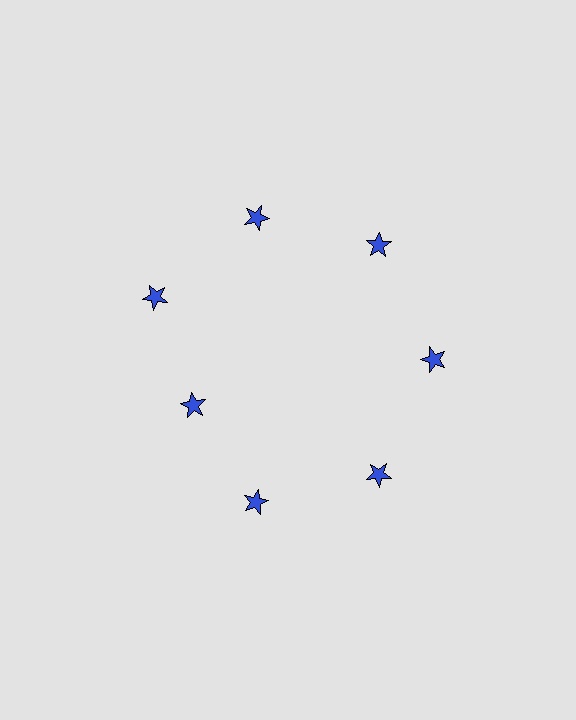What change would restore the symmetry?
The symmetry would be restored by moving it outward, back onto the ring so that all 7 stars sit at equal angles and equal distance from the center.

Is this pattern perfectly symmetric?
No. The 7 blue stars are arranged in a ring, but one element near the 8 o'clock position is pulled inward toward the center, breaking the 7-fold rotational symmetry.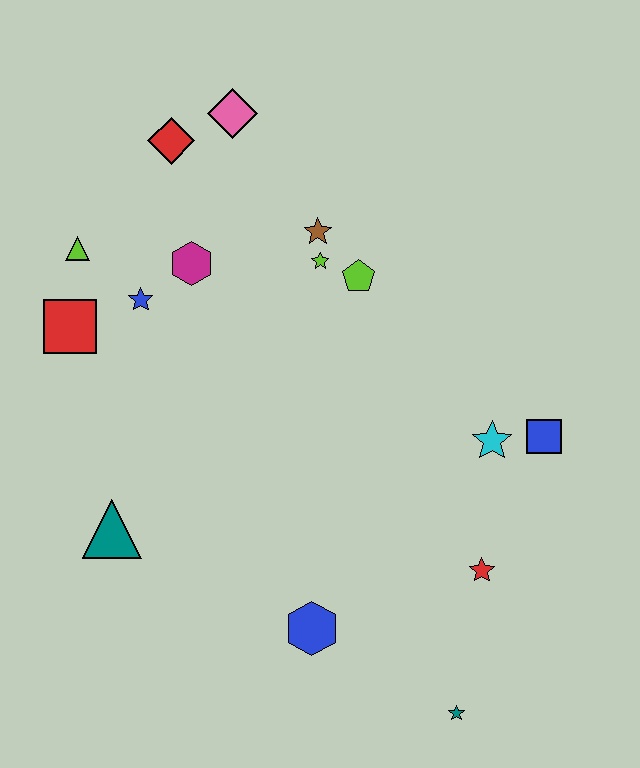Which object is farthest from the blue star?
The teal star is farthest from the blue star.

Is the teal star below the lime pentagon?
Yes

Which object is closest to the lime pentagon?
The lime star is closest to the lime pentagon.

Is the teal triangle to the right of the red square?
Yes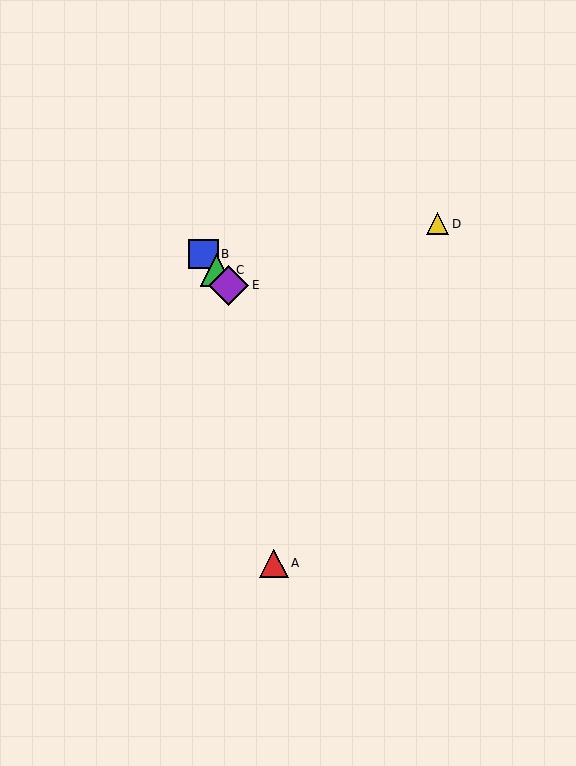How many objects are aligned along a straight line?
3 objects (B, C, E) are aligned along a straight line.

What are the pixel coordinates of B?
Object B is at (204, 254).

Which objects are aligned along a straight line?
Objects B, C, E are aligned along a straight line.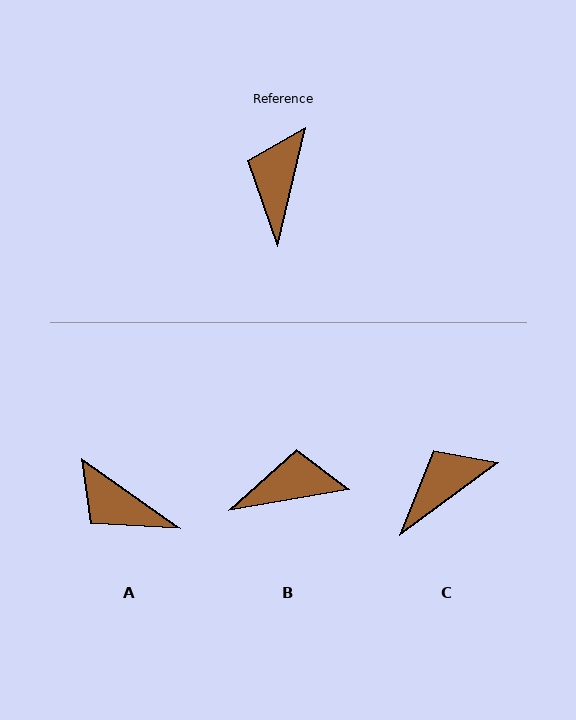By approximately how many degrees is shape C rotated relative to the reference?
Approximately 40 degrees clockwise.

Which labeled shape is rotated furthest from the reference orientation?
A, about 68 degrees away.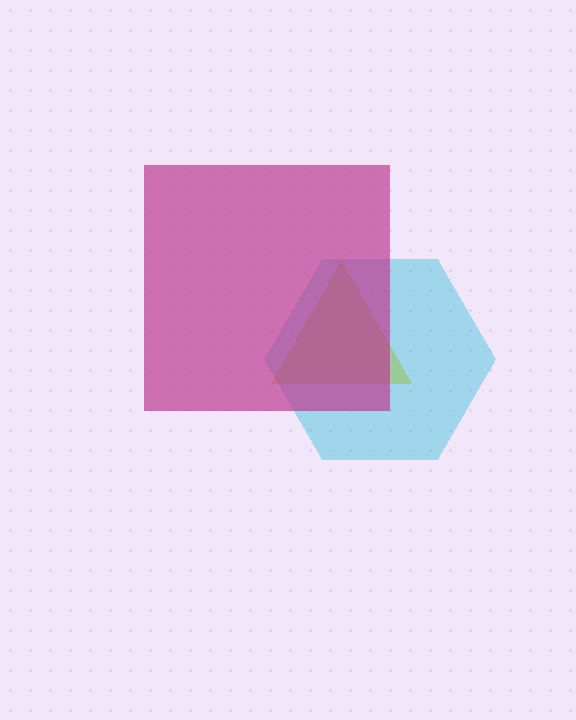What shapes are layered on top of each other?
The layered shapes are: a yellow triangle, a cyan hexagon, a magenta square.